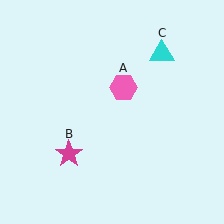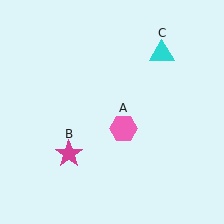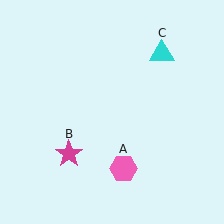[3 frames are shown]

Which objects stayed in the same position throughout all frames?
Magenta star (object B) and cyan triangle (object C) remained stationary.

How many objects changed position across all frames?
1 object changed position: pink hexagon (object A).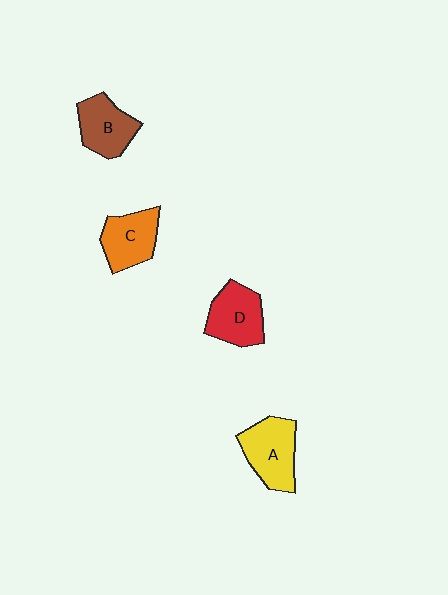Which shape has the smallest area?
Shape B (brown).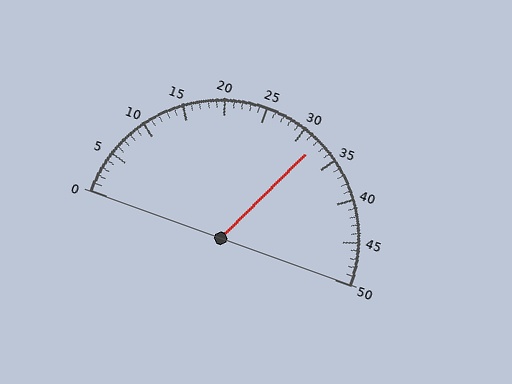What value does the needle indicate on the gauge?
The needle indicates approximately 32.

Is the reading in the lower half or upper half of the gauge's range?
The reading is in the upper half of the range (0 to 50).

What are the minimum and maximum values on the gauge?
The gauge ranges from 0 to 50.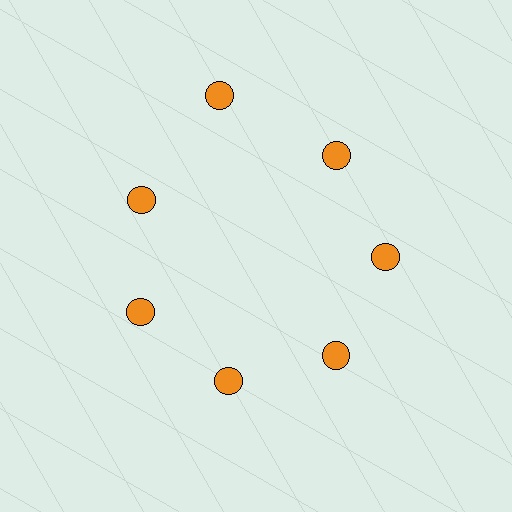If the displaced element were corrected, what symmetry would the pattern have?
It would have 7-fold rotational symmetry — the pattern would map onto itself every 51 degrees.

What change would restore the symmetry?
The symmetry would be restored by moving it inward, back onto the ring so that all 7 circles sit at equal angles and equal distance from the center.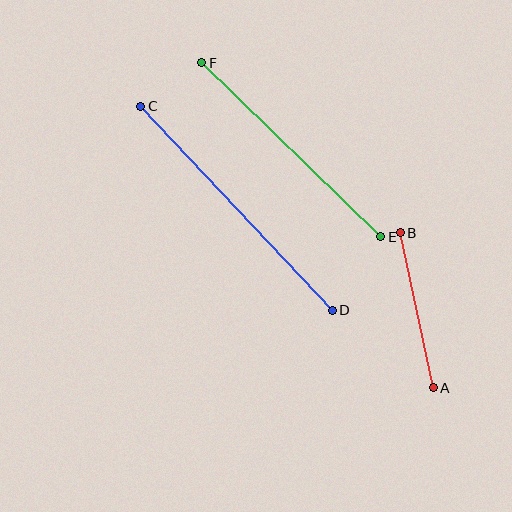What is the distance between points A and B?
The distance is approximately 159 pixels.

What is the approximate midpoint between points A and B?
The midpoint is at approximately (417, 310) pixels.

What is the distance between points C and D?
The distance is approximately 280 pixels.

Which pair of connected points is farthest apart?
Points C and D are farthest apart.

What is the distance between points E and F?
The distance is approximately 250 pixels.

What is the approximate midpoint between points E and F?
The midpoint is at approximately (291, 150) pixels.